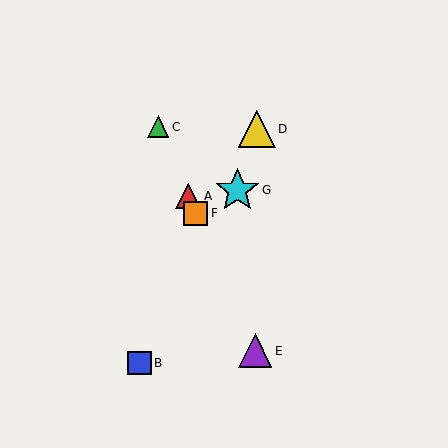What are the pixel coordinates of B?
Object B is at (139, 363).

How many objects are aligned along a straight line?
4 objects (A, C, E, F) are aligned along a straight line.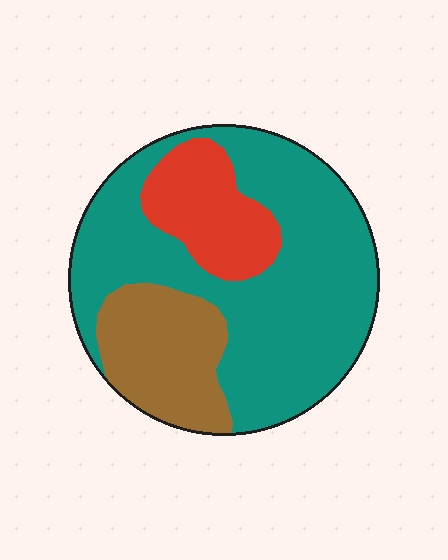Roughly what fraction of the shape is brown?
Brown takes up about one fifth (1/5) of the shape.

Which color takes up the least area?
Red, at roughly 15%.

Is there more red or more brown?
Brown.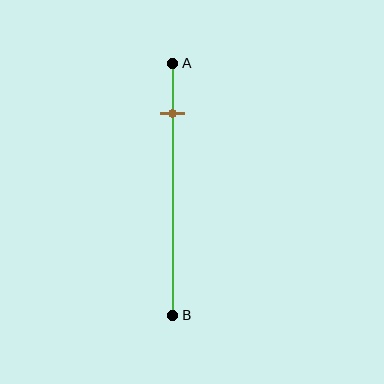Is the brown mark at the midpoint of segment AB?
No, the mark is at about 20% from A, not at the 50% midpoint.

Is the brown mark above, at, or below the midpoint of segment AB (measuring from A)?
The brown mark is above the midpoint of segment AB.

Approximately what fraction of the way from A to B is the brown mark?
The brown mark is approximately 20% of the way from A to B.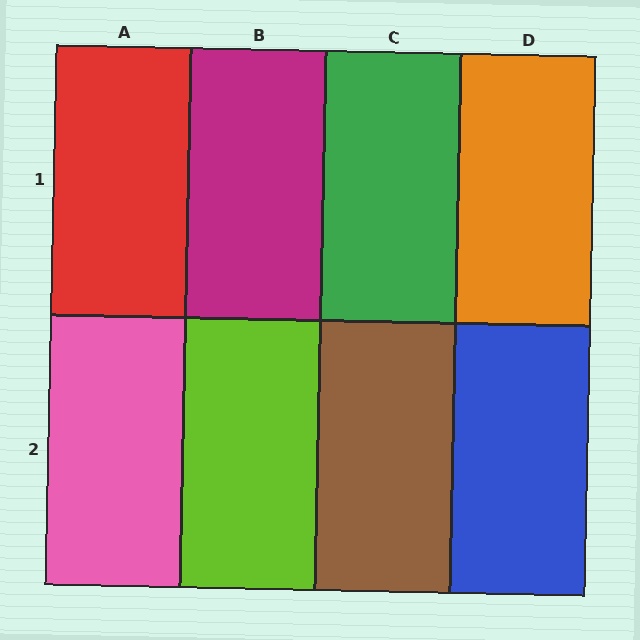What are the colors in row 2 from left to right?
Pink, lime, brown, blue.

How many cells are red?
1 cell is red.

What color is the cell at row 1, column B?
Magenta.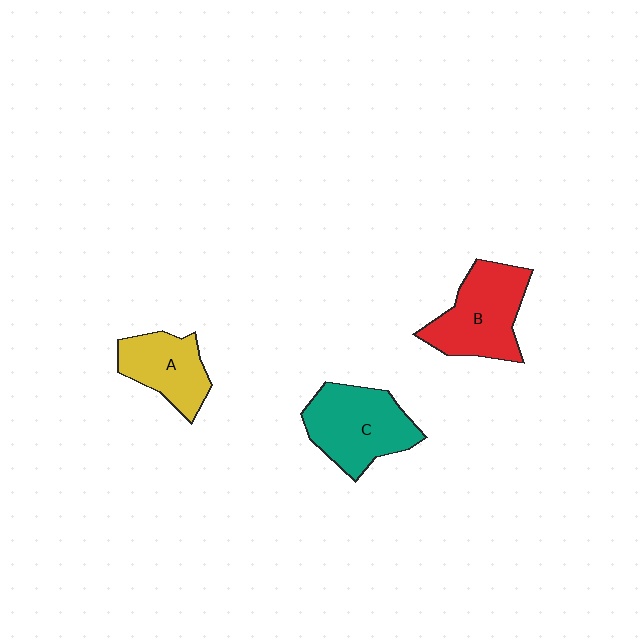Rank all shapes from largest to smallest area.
From largest to smallest: C (teal), B (red), A (yellow).